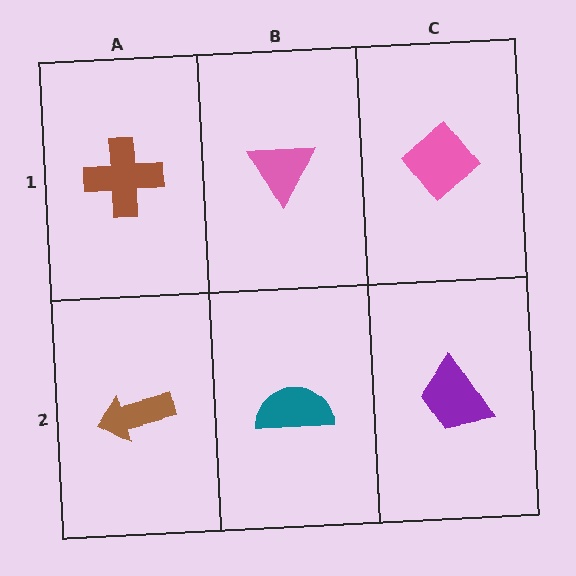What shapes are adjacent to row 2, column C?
A pink diamond (row 1, column C), a teal semicircle (row 2, column B).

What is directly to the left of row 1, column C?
A pink triangle.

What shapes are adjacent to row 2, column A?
A brown cross (row 1, column A), a teal semicircle (row 2, column B).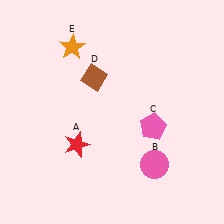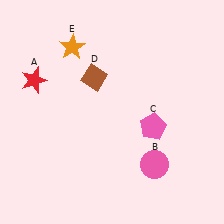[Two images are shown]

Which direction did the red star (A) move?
The red star (A) moved up.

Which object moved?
The red star (A) moved up.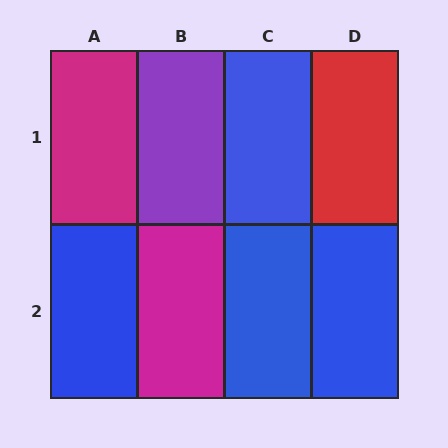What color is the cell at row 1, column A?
Magenta.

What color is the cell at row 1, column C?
Blue.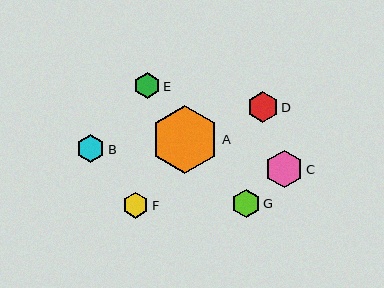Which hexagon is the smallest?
Hexagon E is the smallest with a size of approximately 26 pixels.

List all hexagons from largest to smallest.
From largest to smallest: A, C, D, G, B, F, E.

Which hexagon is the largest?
Hexagon A is the largest with a size of approximately 68 pixels.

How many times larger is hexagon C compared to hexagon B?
Hexagon C is approximately 1.3 times the size of hexagon B.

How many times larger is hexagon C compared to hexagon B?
Hexagon C is approximately 1.3 times the size of hexagon B.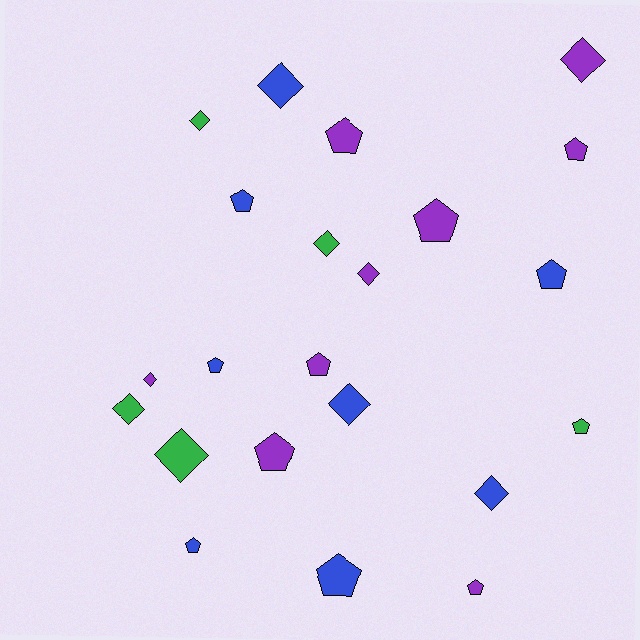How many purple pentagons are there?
There are 6 purple pentagons.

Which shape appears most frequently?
Pentagon, with 12 objects.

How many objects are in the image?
There are 22 objects.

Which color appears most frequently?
Purple, with 9 objects.